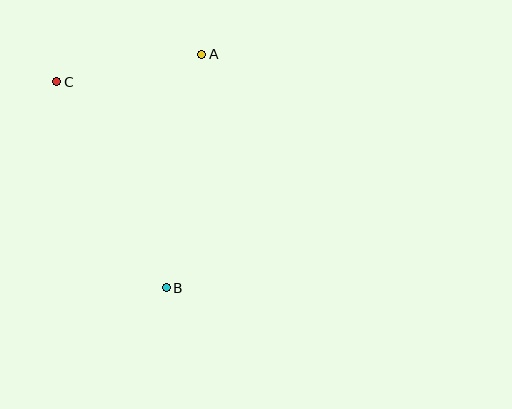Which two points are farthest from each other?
Points A and B are farthest from each other.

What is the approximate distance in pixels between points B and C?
The distance between B and C is approximately 233 pixels.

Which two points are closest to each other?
Points A and C are closest to each other.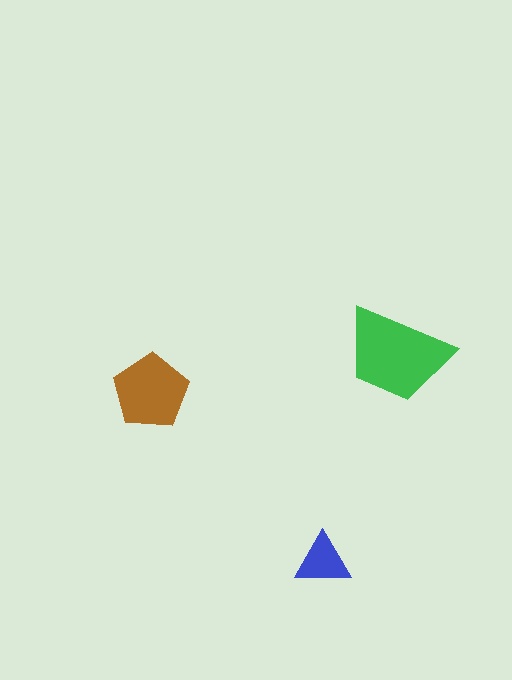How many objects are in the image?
There are 3 objects in the image.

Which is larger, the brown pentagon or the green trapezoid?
The green trapezoid.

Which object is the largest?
The green trapezoid.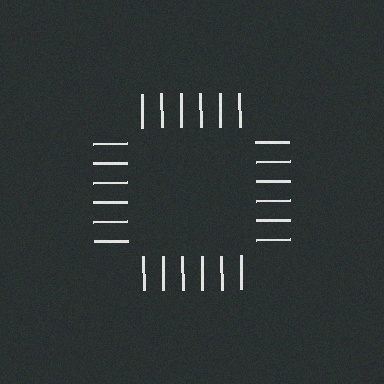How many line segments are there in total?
24 — 6 along each of the 4 edges.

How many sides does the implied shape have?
4 sides — the line-ends trace a square.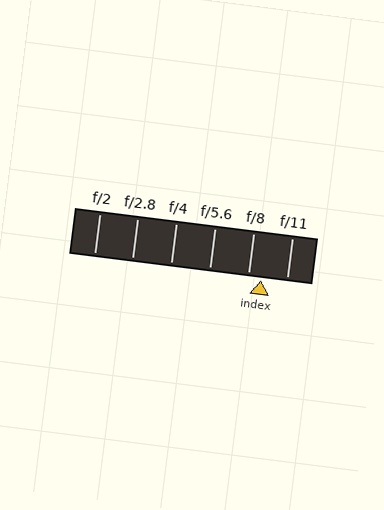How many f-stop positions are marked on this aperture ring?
There are 6 f-stop positions marked.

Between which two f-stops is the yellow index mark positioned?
The index mark is between f/8 and f/11.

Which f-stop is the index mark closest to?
The index mark is closest to f/8.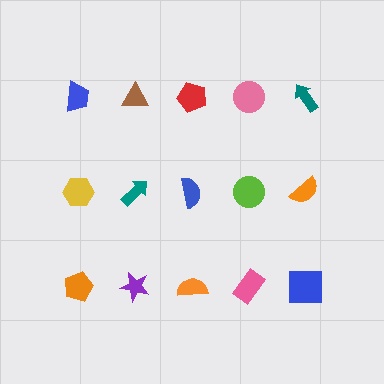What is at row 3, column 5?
A blue square.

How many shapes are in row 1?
5 shapes.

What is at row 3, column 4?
A pink rectangle.